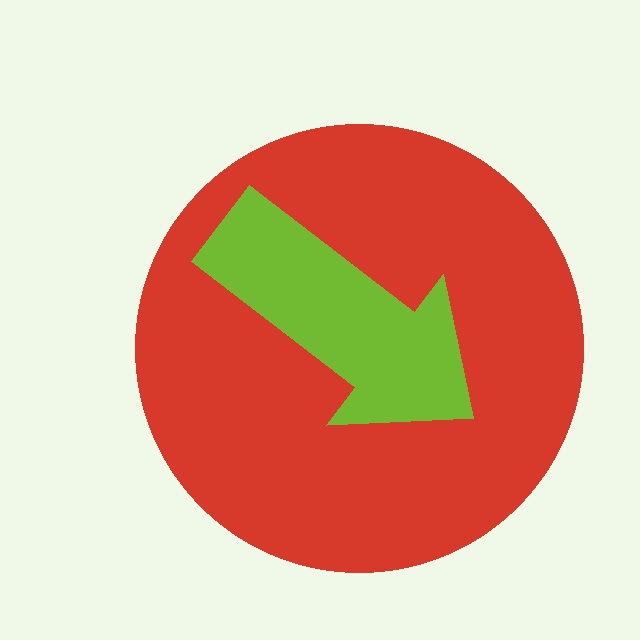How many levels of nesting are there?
2.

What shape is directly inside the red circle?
The lime arrow.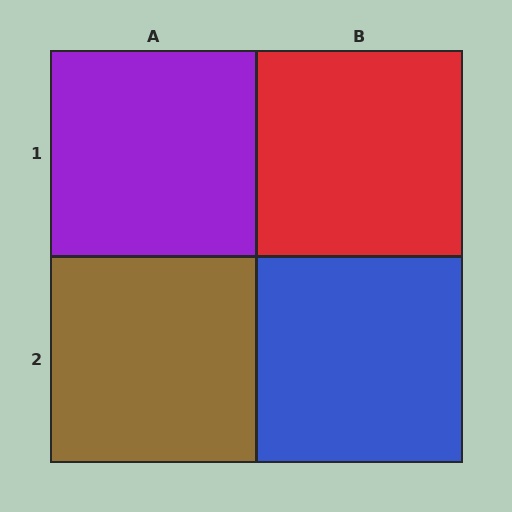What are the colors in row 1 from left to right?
Purple, red.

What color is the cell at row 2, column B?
Blue.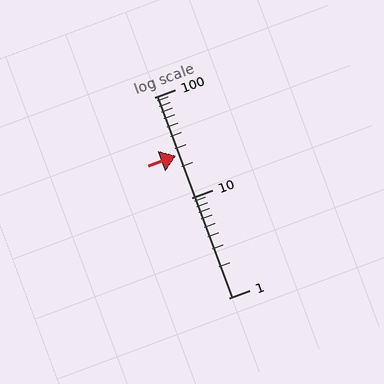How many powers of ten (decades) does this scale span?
The scale spans 2 decades, from 1 to 100.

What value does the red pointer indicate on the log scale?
The pointer indicates approximately 26.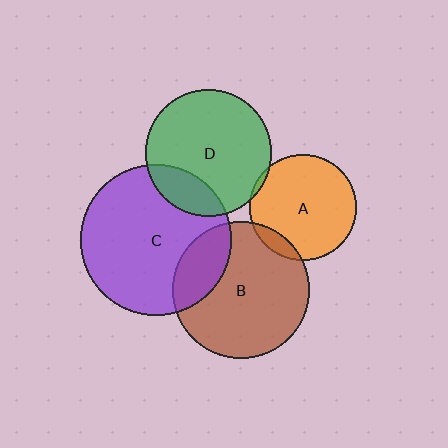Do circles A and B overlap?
Yes.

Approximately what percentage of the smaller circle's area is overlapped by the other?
Approximately 10%.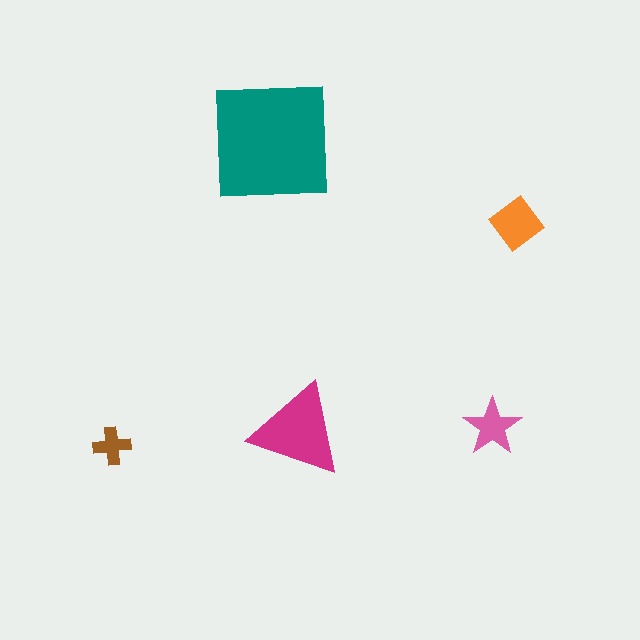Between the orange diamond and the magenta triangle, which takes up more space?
The magenta triangle.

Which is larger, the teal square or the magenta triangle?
The teal square.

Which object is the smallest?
The brown cross.